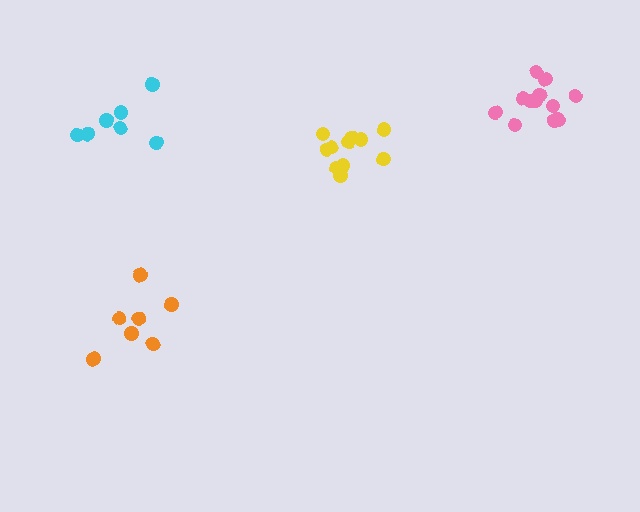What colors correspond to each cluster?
The clusters are colored: yellow, orange, pink, cyan.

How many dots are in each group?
Group 1: 11 dots, Group 2: 8 dots, Group 3: 12 dots, Group 4: 7 dots (38 total).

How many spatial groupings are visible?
There are 4 spatial groupings.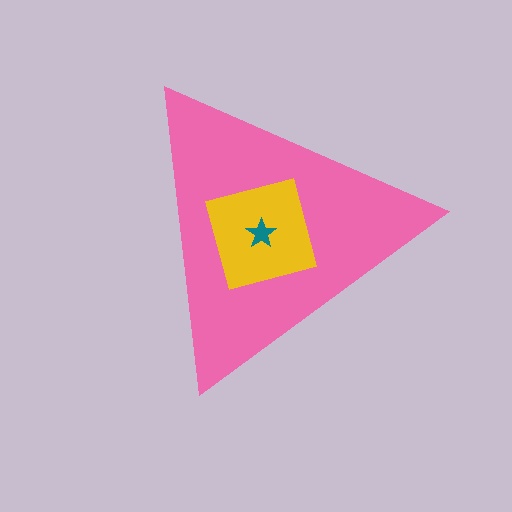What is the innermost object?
The teal star.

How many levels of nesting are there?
3.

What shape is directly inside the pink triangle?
The yellow square.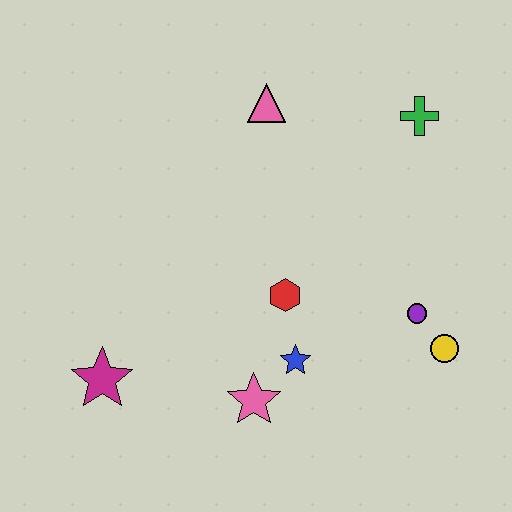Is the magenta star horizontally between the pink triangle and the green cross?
No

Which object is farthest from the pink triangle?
The magenta star is farthest from the pink triangle.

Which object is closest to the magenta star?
The pink star is closest to the magenta star.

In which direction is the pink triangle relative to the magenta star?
The pink triangle is above the magenta star.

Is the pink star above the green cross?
No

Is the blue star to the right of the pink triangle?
Yes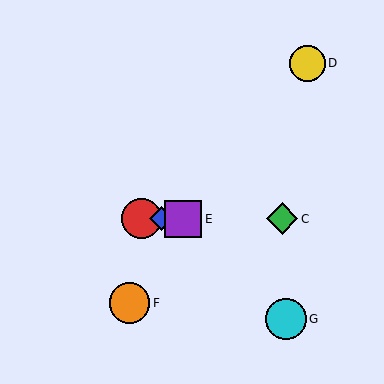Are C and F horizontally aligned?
No, C is at y≈219 and F is at y≈303.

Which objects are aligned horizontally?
Objects A, B, C, E are aligned horizontally.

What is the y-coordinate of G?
Object G is at y≈319.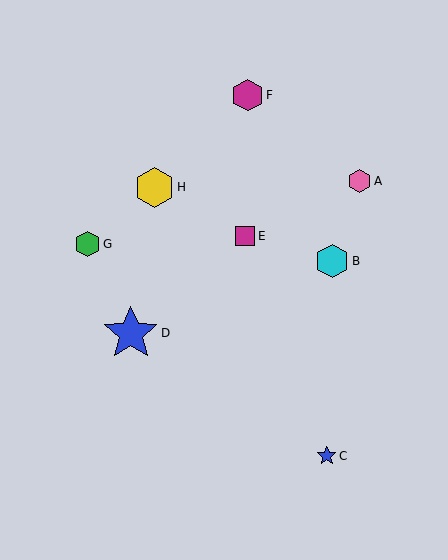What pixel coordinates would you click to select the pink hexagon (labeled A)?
Click at (360, 181) to select the pink hexagon A.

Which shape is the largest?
The blue star (labeled D) is the largest.